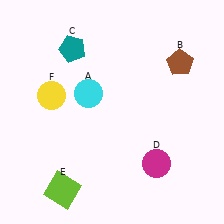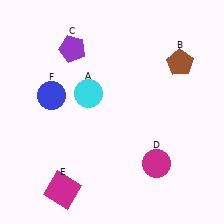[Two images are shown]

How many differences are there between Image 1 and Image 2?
There are 3 differences between the two images.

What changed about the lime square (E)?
In Image 1, E is lime. In Image 2, it changed to magenta.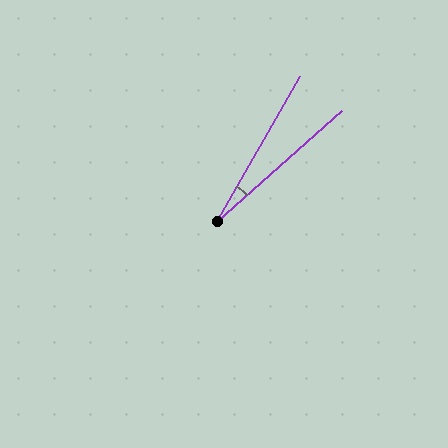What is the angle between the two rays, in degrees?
Approximately 19 degrees.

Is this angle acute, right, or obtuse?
It is acute.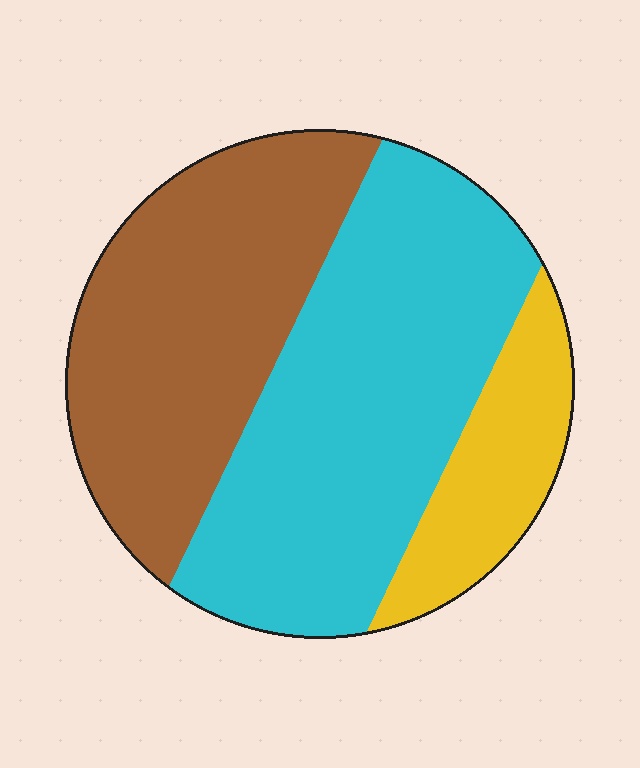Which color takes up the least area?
Yellow, at roughly 15%.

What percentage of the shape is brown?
Brown covers 38% of the shape.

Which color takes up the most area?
Cyan, at roughly 45%.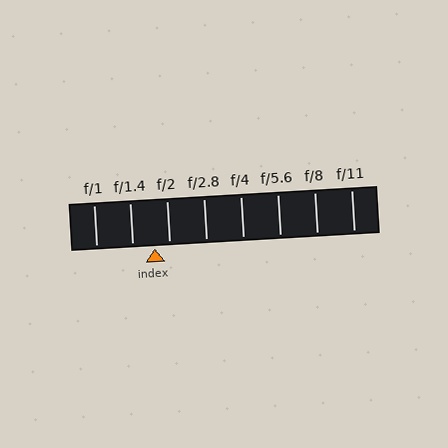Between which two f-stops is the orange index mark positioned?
The index mark is between f/1.4 and f/2.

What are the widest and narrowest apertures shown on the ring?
The widest aperture shown is f/1 and the narrowest is f/11.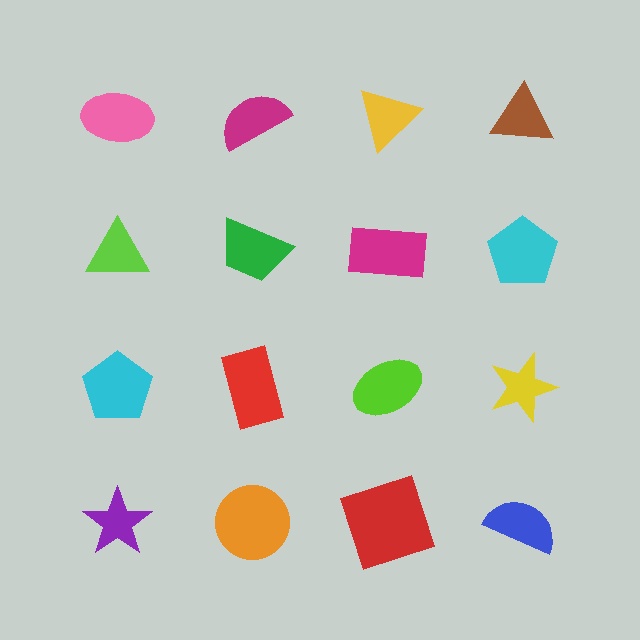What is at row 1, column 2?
A magenta semicircle.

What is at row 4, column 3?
A red square.